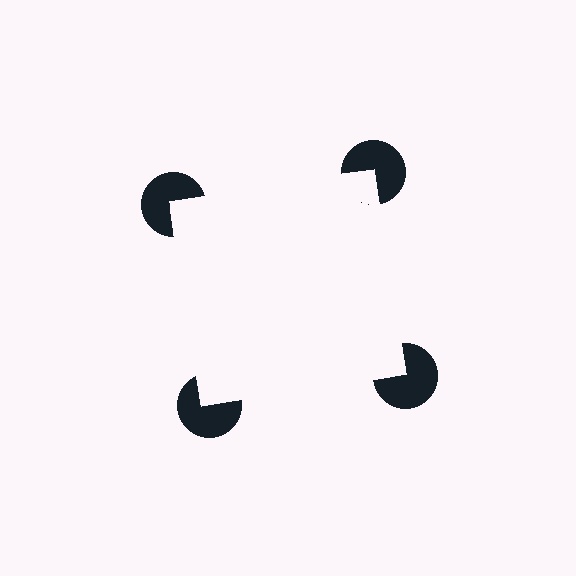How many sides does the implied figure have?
4 sides.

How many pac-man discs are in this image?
There are 4 — one at each vertex of the illusory square.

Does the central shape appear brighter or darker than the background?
It typically appears slightly brighter than the background, even though no actual brightness change is drawn.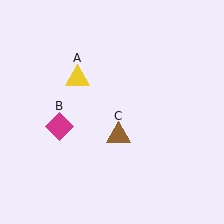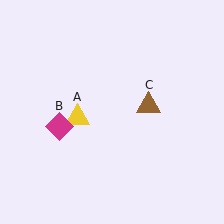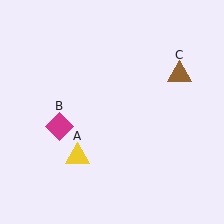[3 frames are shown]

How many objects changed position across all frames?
2 objects changed position: yellow triangle (object A), brown triangle (object C).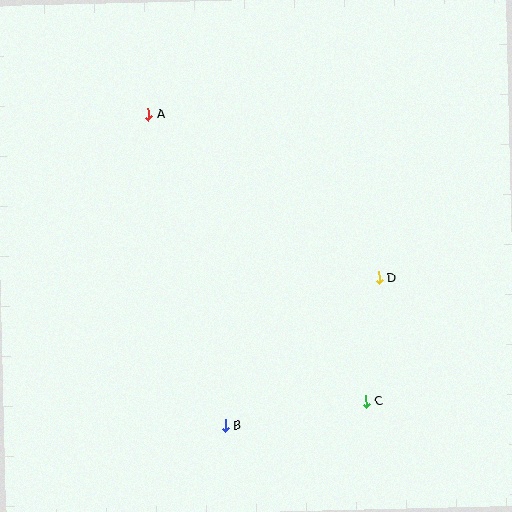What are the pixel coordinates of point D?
Point D is at (379, 278).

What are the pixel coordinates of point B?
Point B is at (225, 426).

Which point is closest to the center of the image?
Point D at (379, 278) is closest to the center.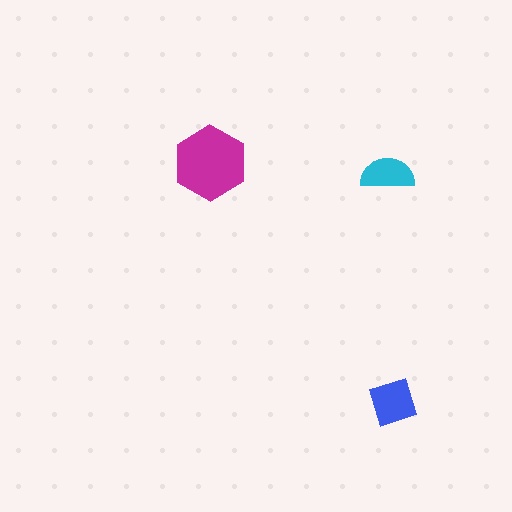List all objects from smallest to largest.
The cyan semicircle, the blue diamond, the magenta hexagon.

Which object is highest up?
The magenta hexagon is topmost.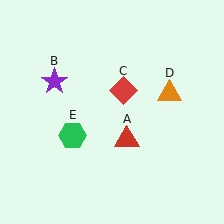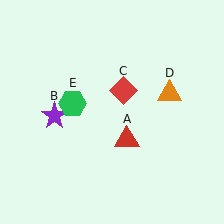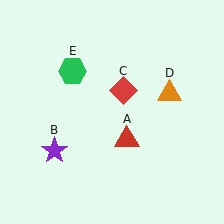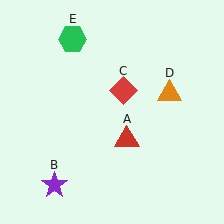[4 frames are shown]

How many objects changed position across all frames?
2 objects changed position: purple star (object B), green hexagon (object E).